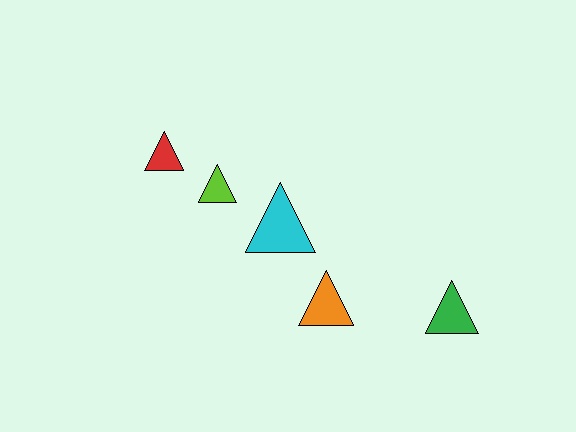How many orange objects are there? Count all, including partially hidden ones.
There is 1 orange object.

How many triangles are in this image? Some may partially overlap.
There are 5 triangles.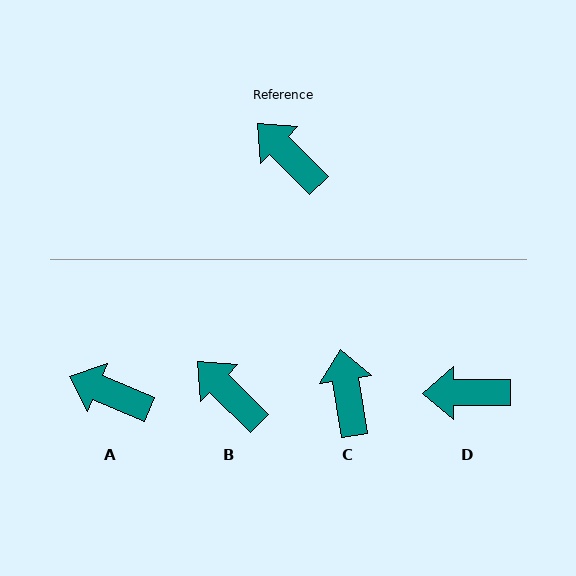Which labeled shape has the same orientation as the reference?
B.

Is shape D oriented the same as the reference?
No, it is off by about 46 degrees.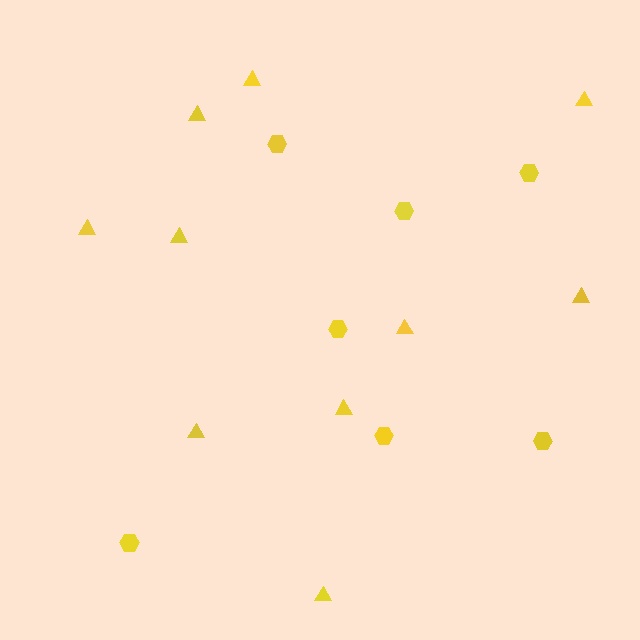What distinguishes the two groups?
There are 2 groups: one group of triangles (10) and one group of hexagons (7).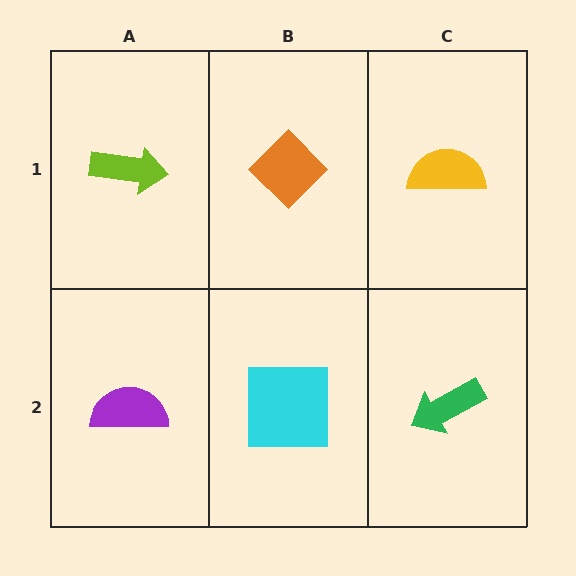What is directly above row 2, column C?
A yellow semicircle.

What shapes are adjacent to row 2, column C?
A yellow semicircle (row 1, column C), a cyan square (row 2, column B).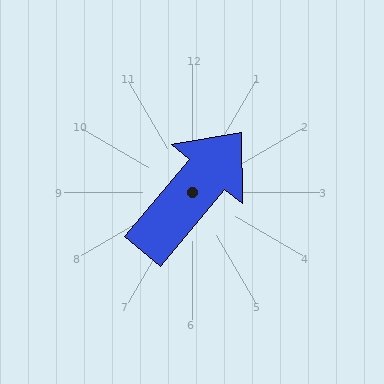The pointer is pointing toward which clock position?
Roughly 1 o'clock.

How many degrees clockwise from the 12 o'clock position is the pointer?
Approximately 40 degrees.